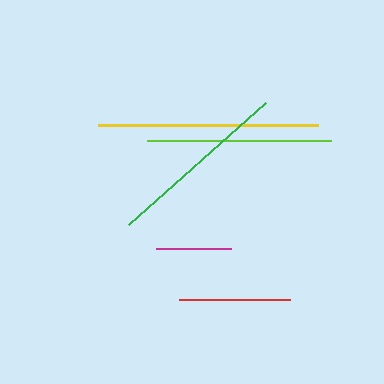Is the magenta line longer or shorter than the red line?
The red line is longer than the magenta line.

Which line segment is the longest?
The yellow line is the longest at approximately 220 pixels.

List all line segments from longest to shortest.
From longest to shortest: yellow, lime, green, red, magenta.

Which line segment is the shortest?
The magenta line is the shortest at approximately 75 pixels.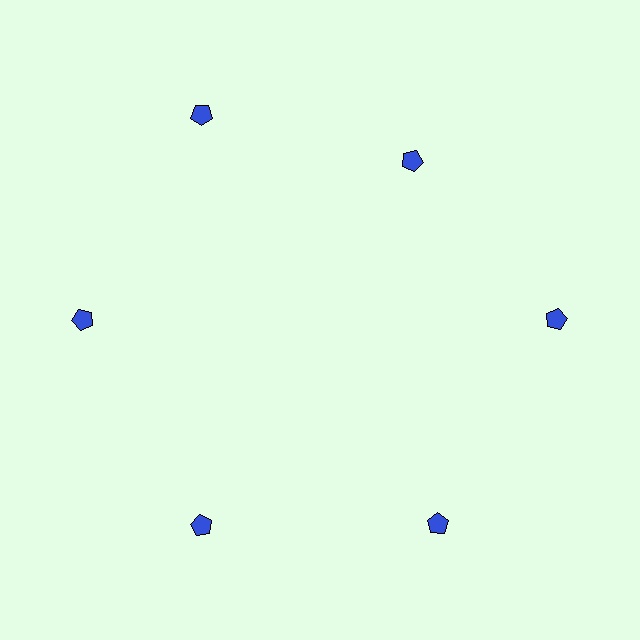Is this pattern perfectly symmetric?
No. The 6 blue pentagons are arranged in a ring, but one element near the 1 o'clock position is pulled inward toward the center, breaking the 6-fold rotational symmetry.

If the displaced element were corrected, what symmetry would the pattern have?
It would have 6-fold rotational symmetry — the pattern would map onto itself every 60 degrees.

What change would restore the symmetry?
The symmetry would be restored by moving it outward, back onto the ring so that all 6 pentagons sit at equal angles and equal distance from the center.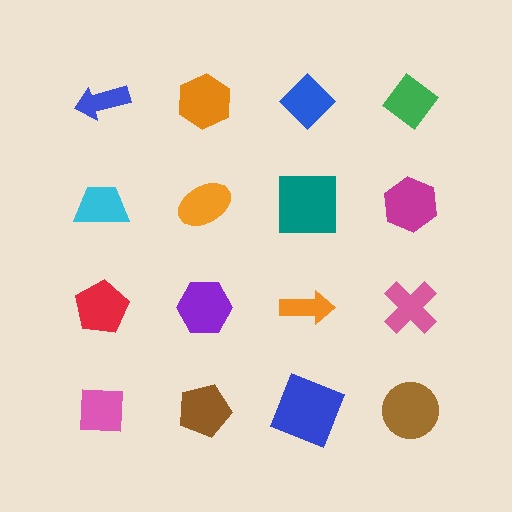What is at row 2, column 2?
An orange ellipse.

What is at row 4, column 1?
A pink square.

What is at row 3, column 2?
A purple hexagon.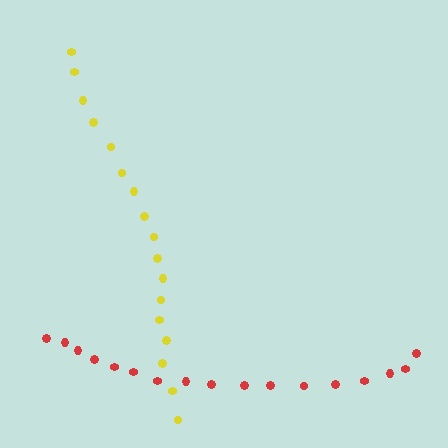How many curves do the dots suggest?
There are 2 distinct paths.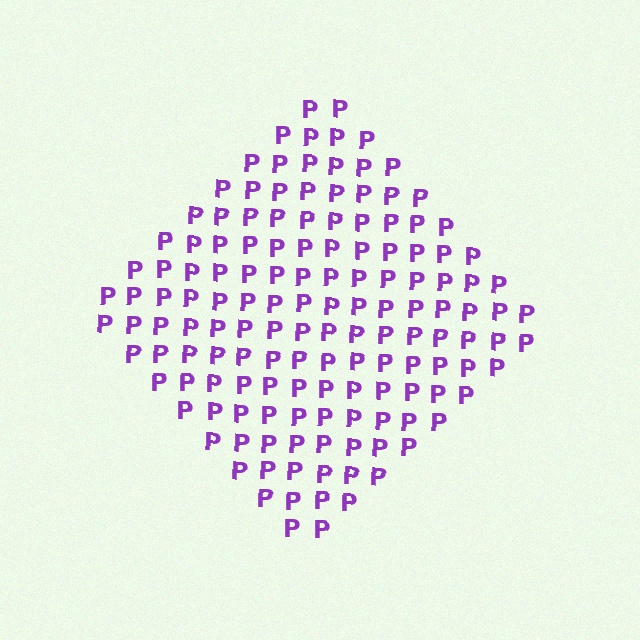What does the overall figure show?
The overall figure shows a diamond.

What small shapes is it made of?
It is made of small letter P's.